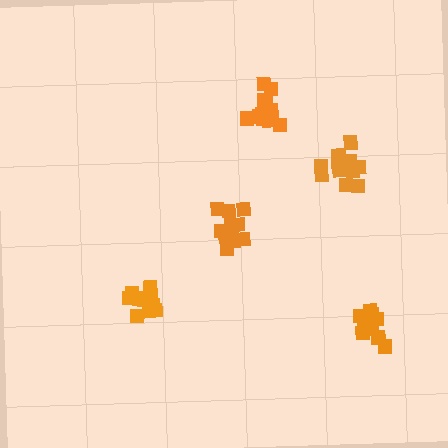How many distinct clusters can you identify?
There are 5 distinct clusters.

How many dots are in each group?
Group 1: 10 dots, Group 2: 11 dots, Group 3: 11 dots, Group 4: 12 dots, Group 5: 12 dots (56 total).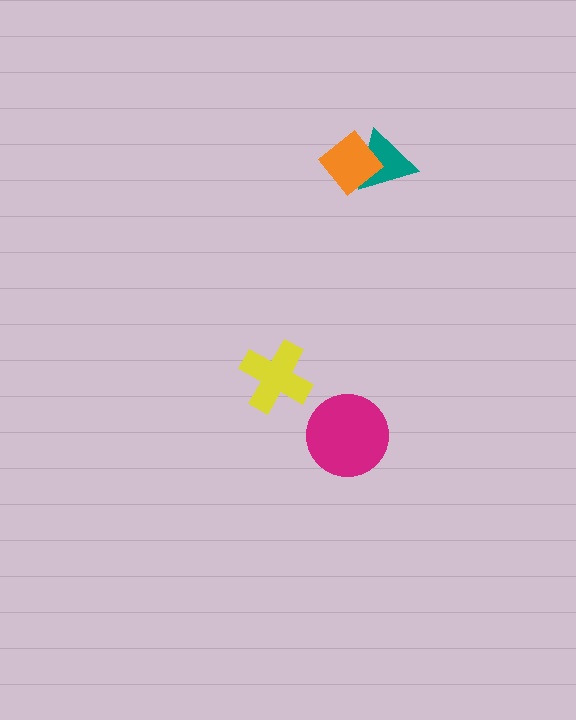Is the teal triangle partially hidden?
Yes, it is partially covered by another shape.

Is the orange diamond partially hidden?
No, no other shape covers it.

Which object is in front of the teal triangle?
The orange diamond is in front of the teal triangle.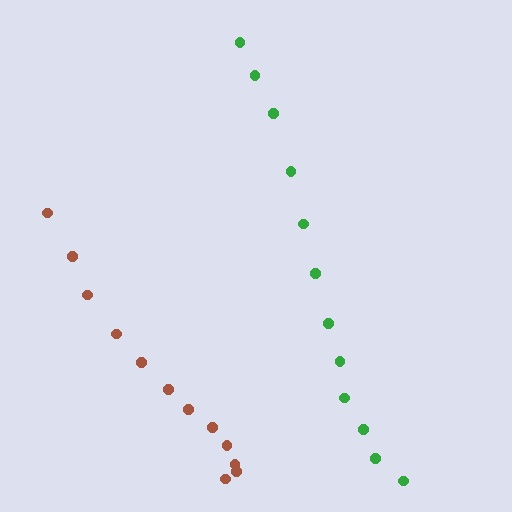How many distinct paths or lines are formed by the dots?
There are 2 distinct paths.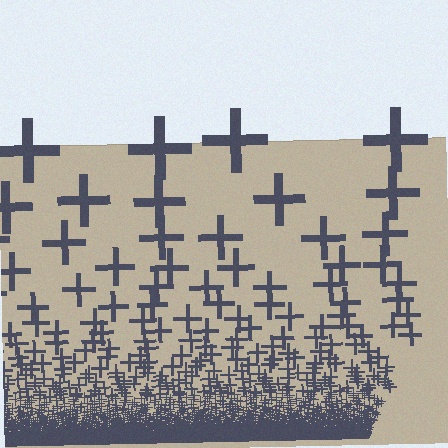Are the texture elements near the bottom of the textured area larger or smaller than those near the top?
Smaller. The gradient is inverted — elements near the bottom are smaller and denser.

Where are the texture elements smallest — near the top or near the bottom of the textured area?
Near the bottom.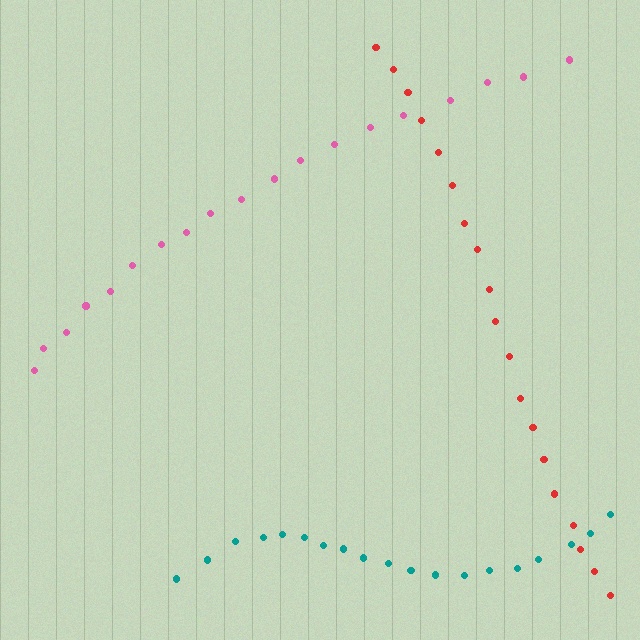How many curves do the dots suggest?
There are 3 distinct paths.